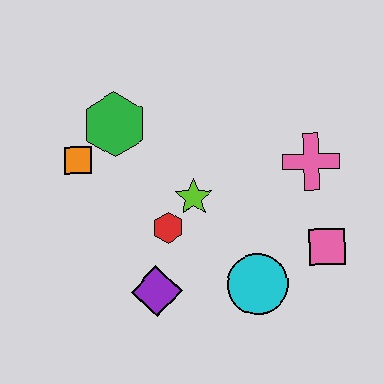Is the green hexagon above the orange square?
Yes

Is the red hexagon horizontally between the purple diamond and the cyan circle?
Yes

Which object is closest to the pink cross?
The pink square is closest to the pink cross.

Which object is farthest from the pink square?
The orange square is farthest from the pink square.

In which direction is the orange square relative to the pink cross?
The orange square is to the left of the pink cross.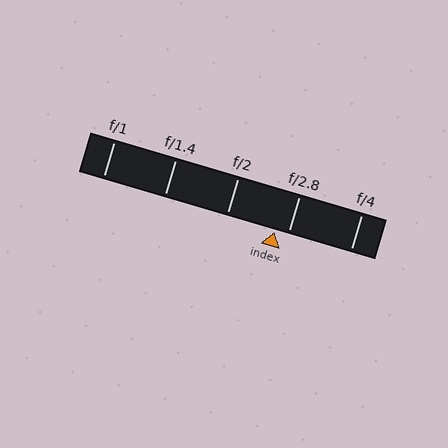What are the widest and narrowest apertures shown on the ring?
The widest aperture shown is f/1 and the narrowest is f/4.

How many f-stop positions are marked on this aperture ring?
There are 5 f-stop positions marked.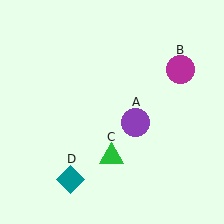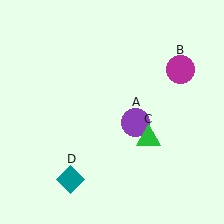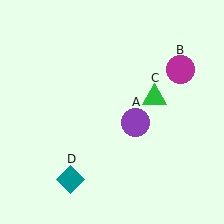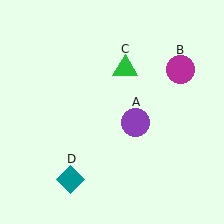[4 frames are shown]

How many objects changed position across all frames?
1 object changed position: green triangle (object C).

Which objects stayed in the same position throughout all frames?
Purple circle (object A) and magenta circle (object B) and teal diamond (object D) remained stationary.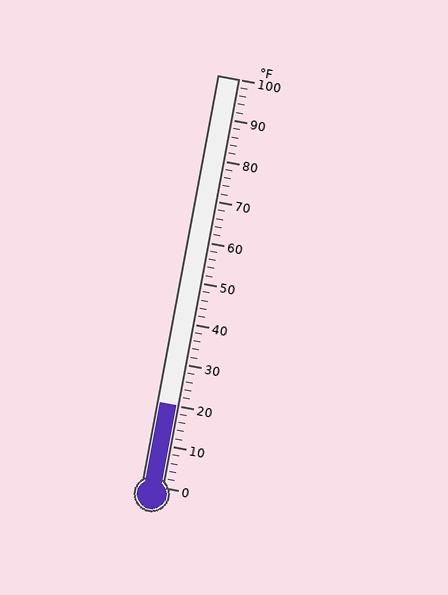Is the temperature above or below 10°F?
The temperature is above 10°F.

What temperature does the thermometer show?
The thermometer shows approximately 20°F.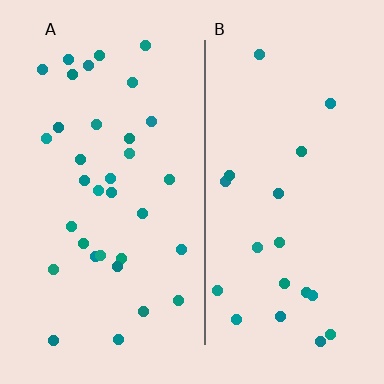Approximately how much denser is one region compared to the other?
Approximately 1.7× — region A over region B.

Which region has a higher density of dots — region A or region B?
A (the left).